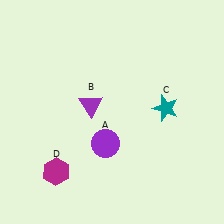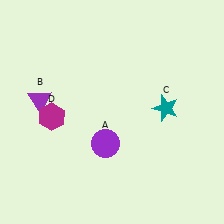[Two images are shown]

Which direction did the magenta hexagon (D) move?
The magenta hexagon (D) moved up.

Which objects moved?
The objects that moved are: the purple triangle (B), the magenta hexagon (D).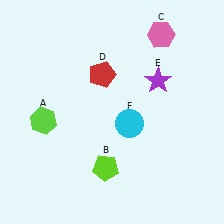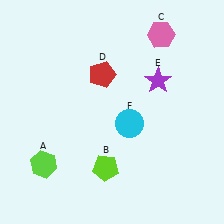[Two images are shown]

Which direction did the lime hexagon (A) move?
The lime hexagon (A) moved down.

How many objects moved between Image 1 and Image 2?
1 object moved between the two images.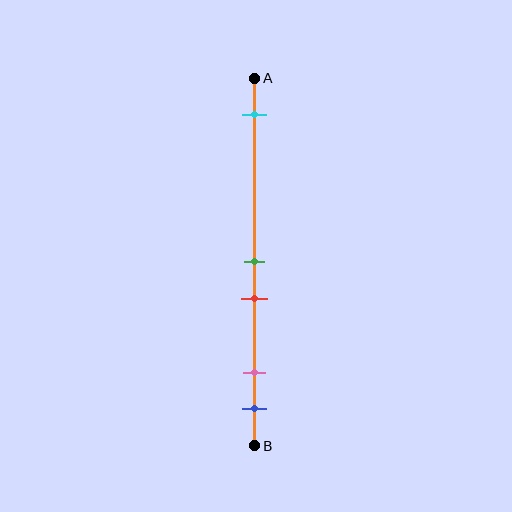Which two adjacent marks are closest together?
The green and red marks are the closest adjacent pair.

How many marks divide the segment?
There are 5 marks dividing the segment.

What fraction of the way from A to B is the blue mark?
The blue mark is approximately 90% (0.9) of the way from A to B.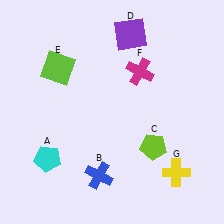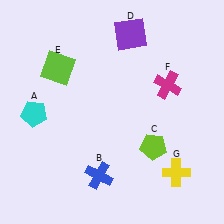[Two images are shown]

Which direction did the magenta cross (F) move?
The magenta cross (F) moved right.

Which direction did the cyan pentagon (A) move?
The cyan pentagon (A) moved up.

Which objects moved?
The objects that moved are: the cyan pentagon (A), the magenta cross (F).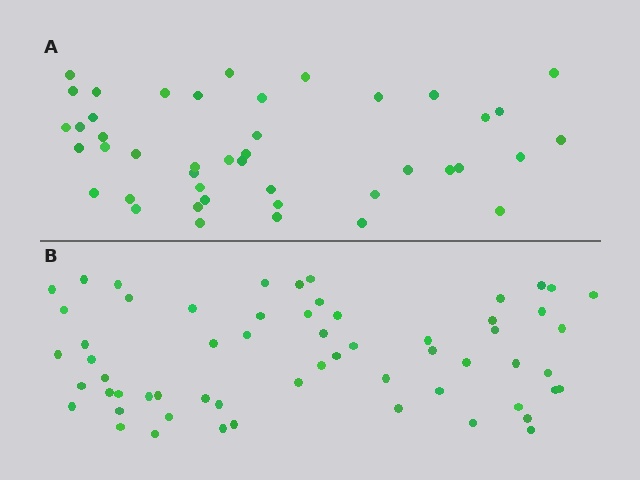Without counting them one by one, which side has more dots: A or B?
Region B (the bottom region) has more dots.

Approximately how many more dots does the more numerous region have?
Region B has approximately 15 more dots than region A.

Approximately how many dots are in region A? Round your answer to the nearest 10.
About 40 dots. (The exact count is 44, which rounds to 40.)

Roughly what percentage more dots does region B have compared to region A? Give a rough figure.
About 35% more.